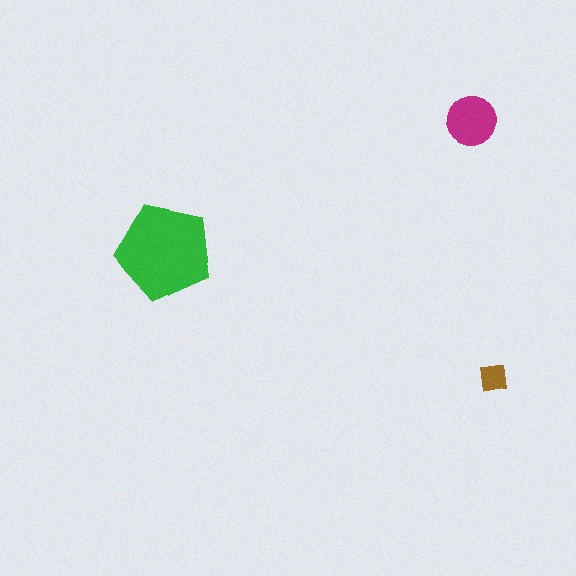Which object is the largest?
The green pentagon.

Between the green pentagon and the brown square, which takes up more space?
The green pentagon.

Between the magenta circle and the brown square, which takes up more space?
The magenta circle.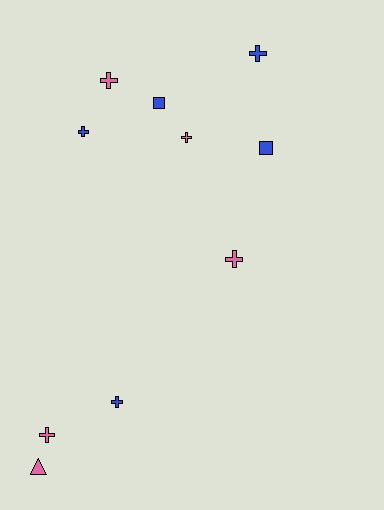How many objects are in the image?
There are 10 objects.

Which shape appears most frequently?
Cross, with 7 objects.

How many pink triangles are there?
There is 1 pink triangle.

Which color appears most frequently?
Pink, with 5 objects.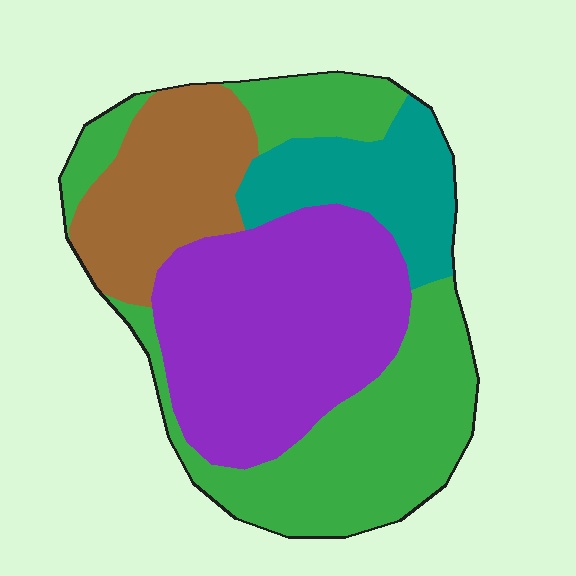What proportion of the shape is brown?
Brown takes up about one sixth (1/6) of the shape.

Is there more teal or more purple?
Purple.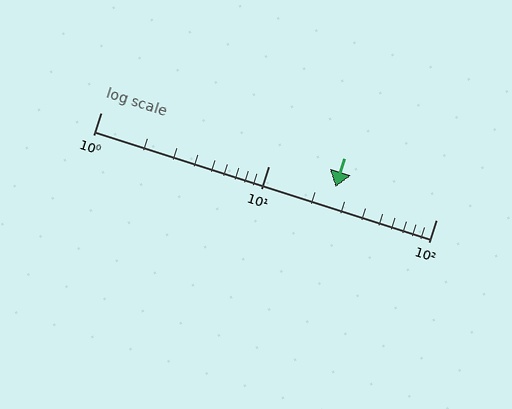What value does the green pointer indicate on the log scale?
The pointer indicates approximately 25.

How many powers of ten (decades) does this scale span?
The scale spans 2 decades, from 1 to 100.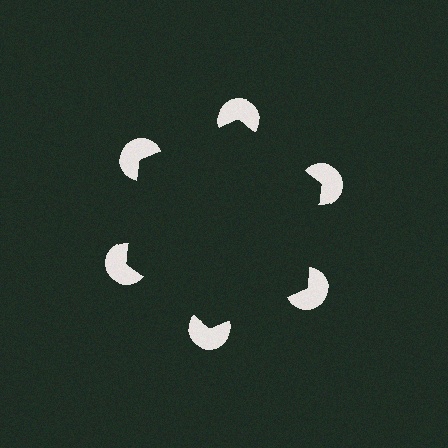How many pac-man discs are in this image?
There are 6 — one at each vertex of the illusory hexagon.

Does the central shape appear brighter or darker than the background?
It typically appears slightly darker than the background, even though no actual brightness change is drawn.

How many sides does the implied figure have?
6 sides.